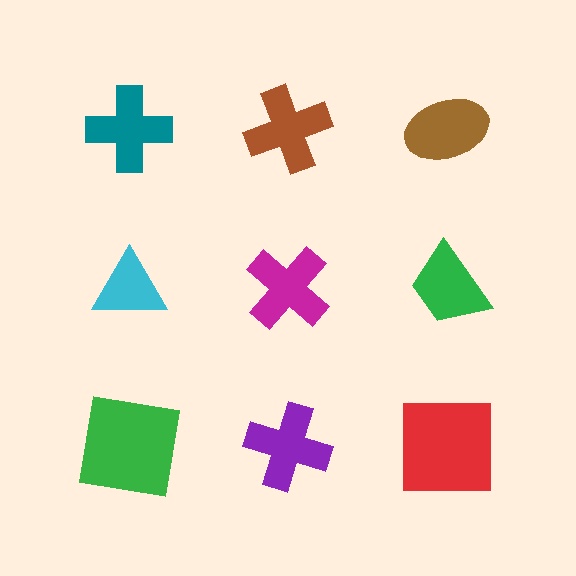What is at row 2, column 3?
A green trapezoid.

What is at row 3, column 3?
A red square.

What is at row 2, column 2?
A magenta cross.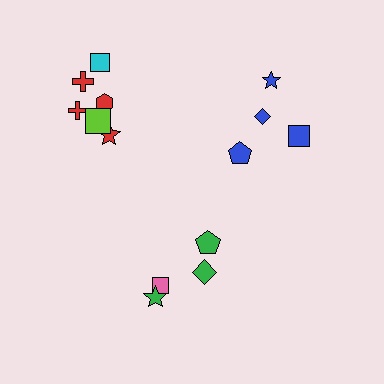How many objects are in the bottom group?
There are 4 objects.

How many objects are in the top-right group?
There are 4 objects.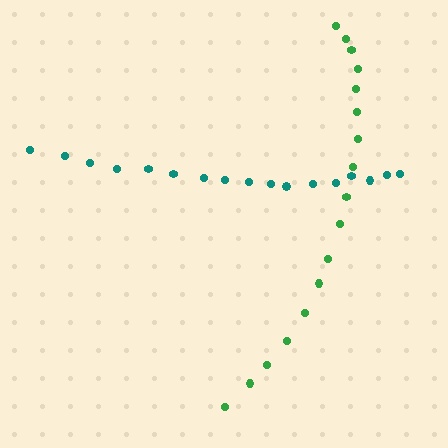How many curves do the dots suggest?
There are 2 distinct paths.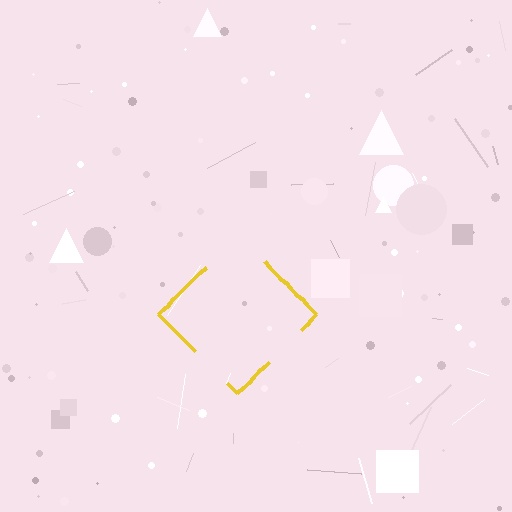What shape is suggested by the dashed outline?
The dashed outline suggests a diamond.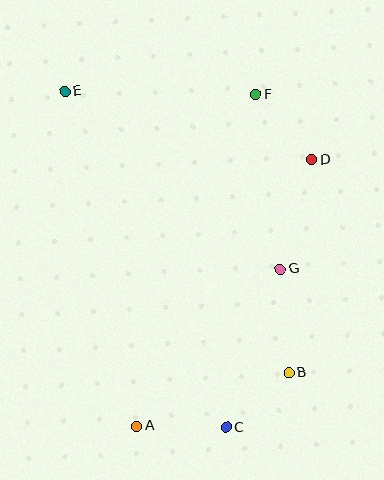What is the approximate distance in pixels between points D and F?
The distance between D and F is approximately 86 pixels.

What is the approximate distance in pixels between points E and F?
The distance between E and F is approximately 191 pixels.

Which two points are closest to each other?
Points B and C are closest to each other.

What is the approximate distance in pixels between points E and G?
The distance between E and G is approximately 279 pixels.